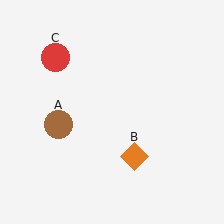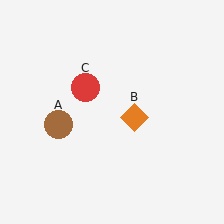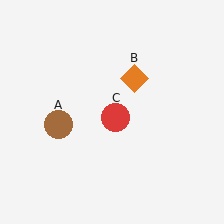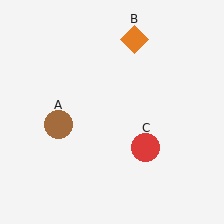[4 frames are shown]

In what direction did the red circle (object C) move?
The red circle (object C) moved down and to the right.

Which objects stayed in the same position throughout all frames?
Brown circle (object A) remained stationary.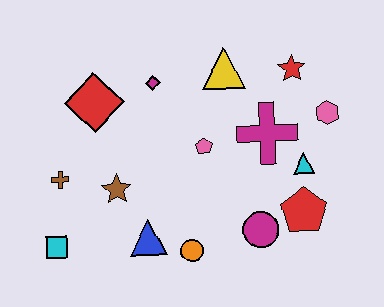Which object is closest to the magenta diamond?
The red diamond is closest to the magenta diamond.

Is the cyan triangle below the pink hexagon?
Yes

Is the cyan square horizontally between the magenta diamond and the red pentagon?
No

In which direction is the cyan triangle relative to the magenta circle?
The cyan triangle is above the magenta circle.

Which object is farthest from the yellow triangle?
The cyan square is farthest from the yellow triangle.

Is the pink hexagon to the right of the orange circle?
Yes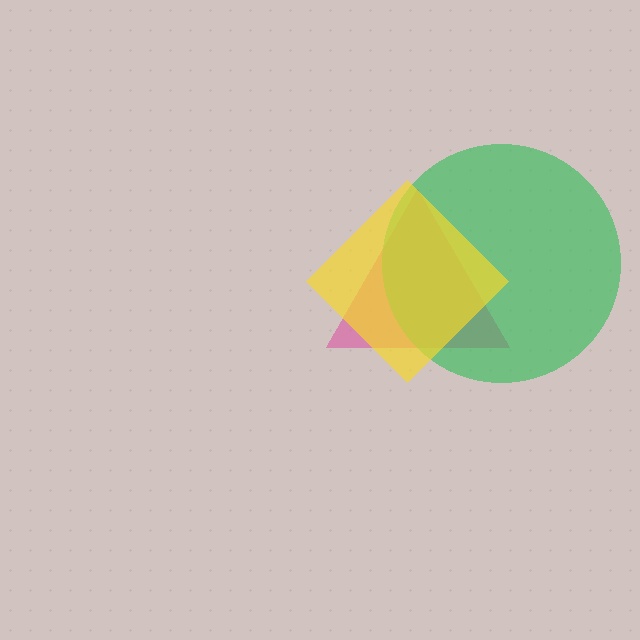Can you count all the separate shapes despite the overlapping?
Yes, there are 3 separate shapes.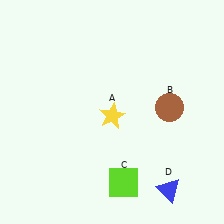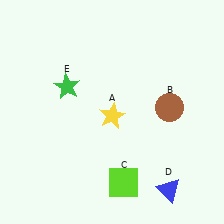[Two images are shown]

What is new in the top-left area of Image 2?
A green star (E) was added in the top-left area of Image 2.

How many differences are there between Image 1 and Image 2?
There is 1 difference between the two images.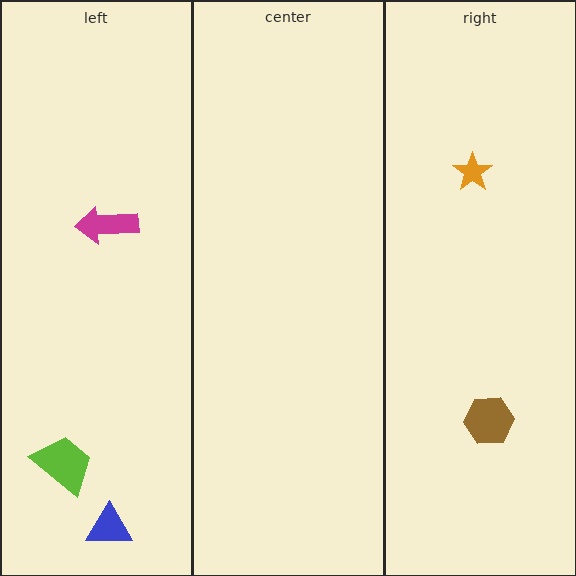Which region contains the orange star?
The right region.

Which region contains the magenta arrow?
The left region.